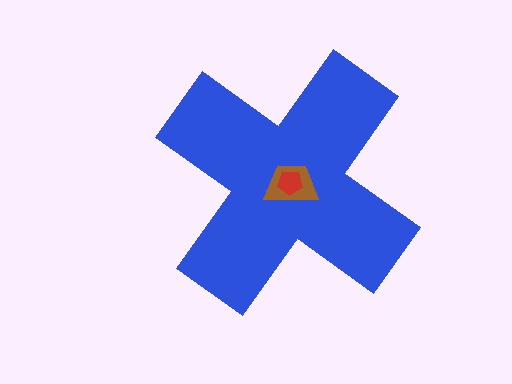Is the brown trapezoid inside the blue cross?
Yes.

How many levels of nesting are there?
3.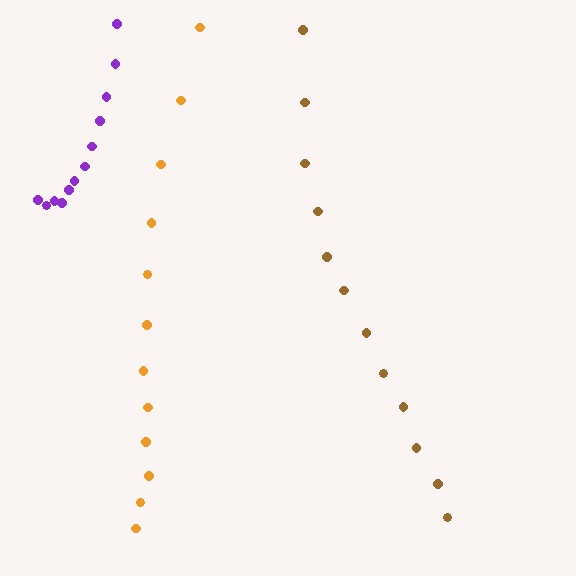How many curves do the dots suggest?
There are 3 distinct paths.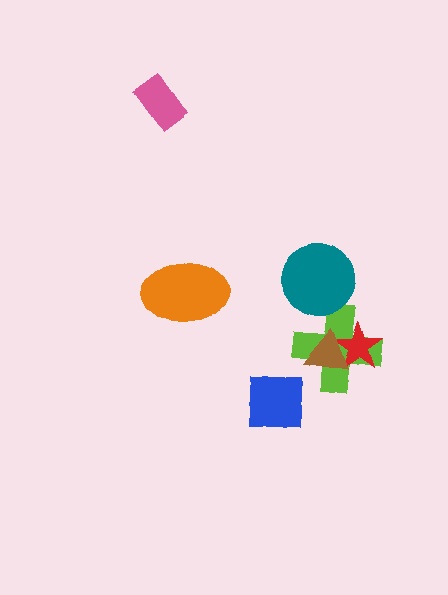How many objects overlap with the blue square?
0 objects overlap with the blue square.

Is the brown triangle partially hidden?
No, no other shape covers it.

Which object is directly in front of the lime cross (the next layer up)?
The red star is directly in front of the lime cross.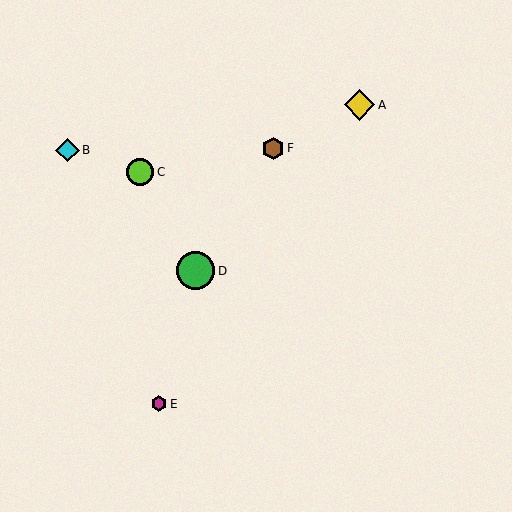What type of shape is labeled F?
Shape F is a brown hexagon.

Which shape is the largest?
The green circle (labeled D) is the largest.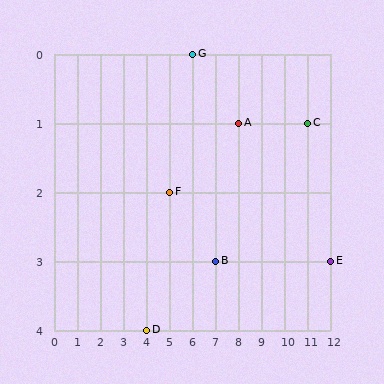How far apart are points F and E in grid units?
Points F and E are 7 columns and 1 row apart (about 7.1 grid units diagonally).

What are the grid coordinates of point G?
Point G is at grid coordinates (6, 0).